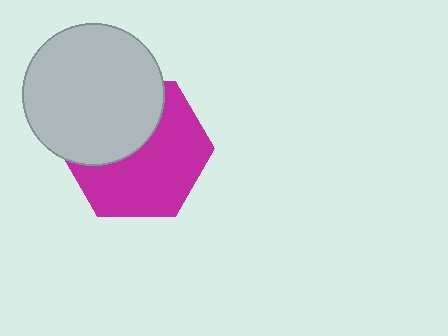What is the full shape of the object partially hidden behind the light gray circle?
The partially hidden object is a magenta hexagon.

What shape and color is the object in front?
The object in front is a light gray circle.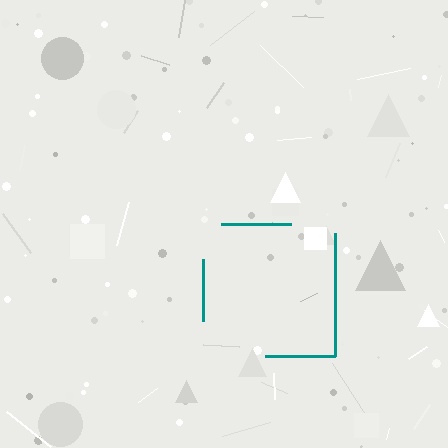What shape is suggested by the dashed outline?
The dashed outline suggests a square.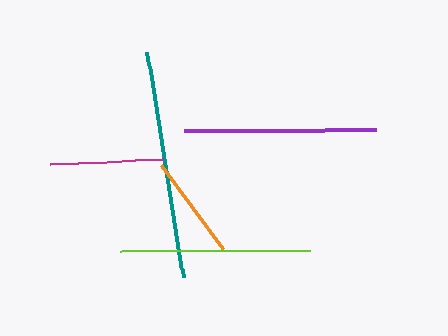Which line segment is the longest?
The teal line is the longest at approximately 228 pixels.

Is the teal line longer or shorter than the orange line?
The teal line is longer than the orange line.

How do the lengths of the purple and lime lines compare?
The purple and lime lines are approximately the same length.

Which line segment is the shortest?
The orange line is the shortest at approximately 104 pixels.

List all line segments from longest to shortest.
From longest to shortest: teal, purple, lime, magenta, orange.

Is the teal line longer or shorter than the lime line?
The teal line is longer than the lime line.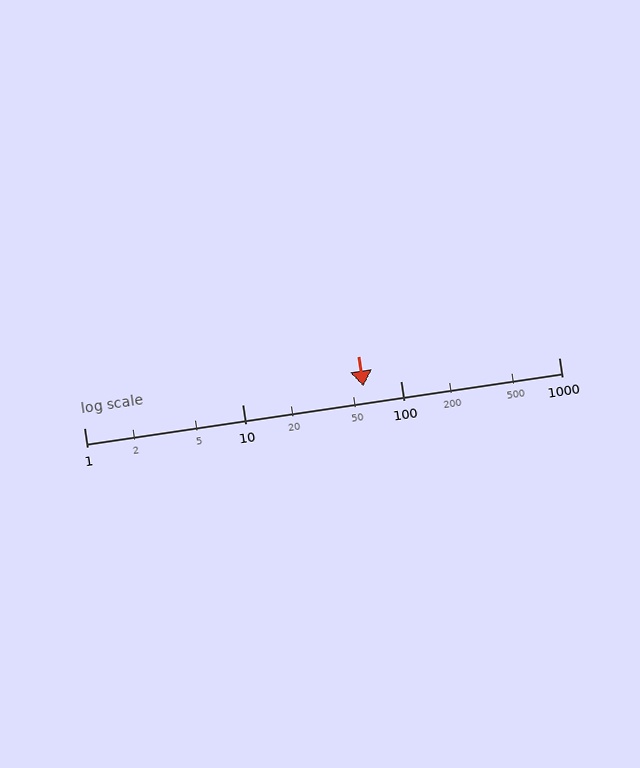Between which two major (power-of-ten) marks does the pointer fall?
The pointer is between 10 and 100.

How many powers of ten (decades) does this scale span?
The scale spans 3 decades, from 1 to 1000.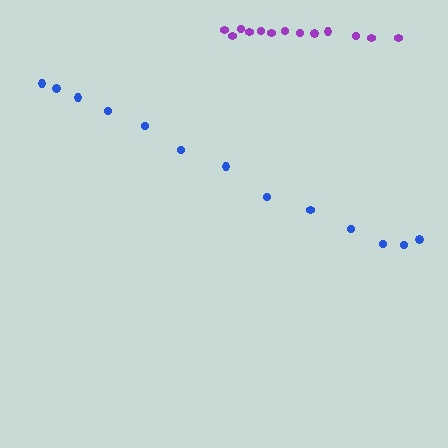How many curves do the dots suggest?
There are 2 distinct paths.